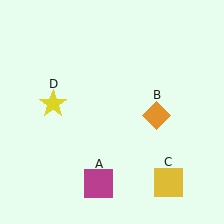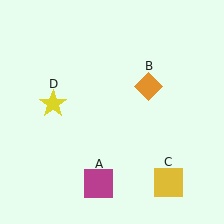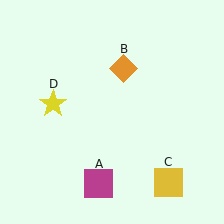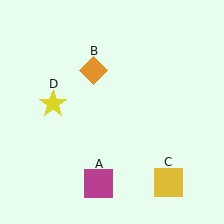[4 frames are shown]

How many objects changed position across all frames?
1 object changed position: orange diamond (object B).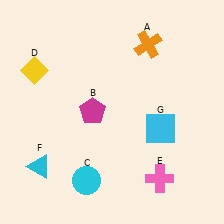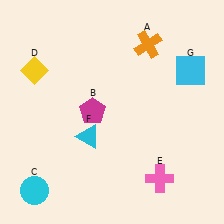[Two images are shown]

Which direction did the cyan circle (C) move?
The cyan circle (C) moved left.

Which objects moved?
The objects that moved are: the cyan circle (C), the cyan triangle (F), the cyan square (G).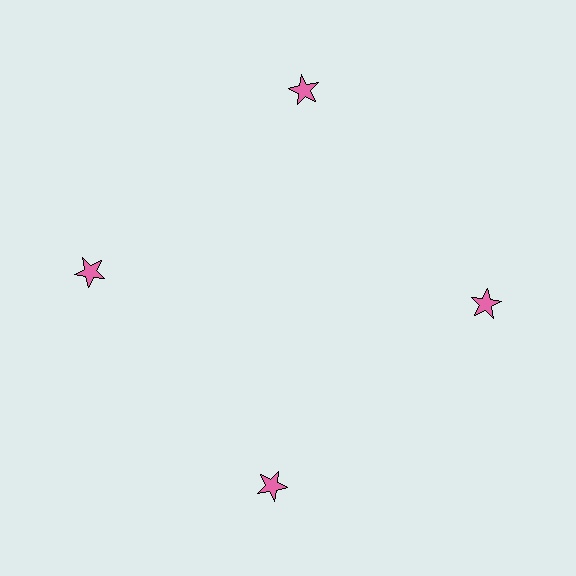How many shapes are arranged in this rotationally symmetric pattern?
There are 4 shapes, arranged in 4 groups of 1.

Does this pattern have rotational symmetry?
Yes, this pattern has 4-fold rotational symmetry. It looks the same after rotating 90 degrees around the center.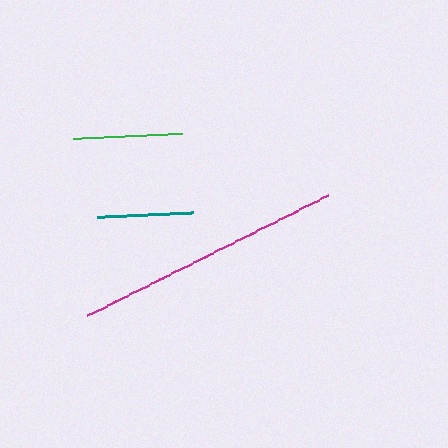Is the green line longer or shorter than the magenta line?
The magenta line is longer than the green line.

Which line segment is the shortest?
The teal line is the shortest at approximately 97 pixels.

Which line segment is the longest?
The magenta line is the longest at approximately 269 pixels.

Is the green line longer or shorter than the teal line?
The green line is longer than the teal line.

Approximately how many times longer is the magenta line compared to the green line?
The magenta line is approximately 2.5 times the length of the green line.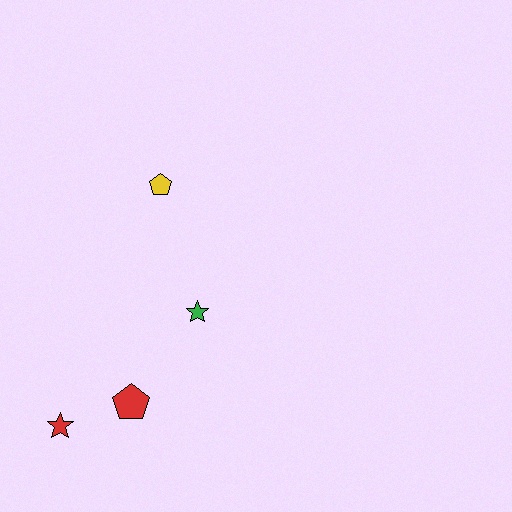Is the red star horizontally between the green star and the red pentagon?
No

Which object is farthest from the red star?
The yellow pentagon is farthest from the red star.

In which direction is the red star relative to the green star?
The red star is to the left of the green star.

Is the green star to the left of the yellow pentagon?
No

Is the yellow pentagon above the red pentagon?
Yes